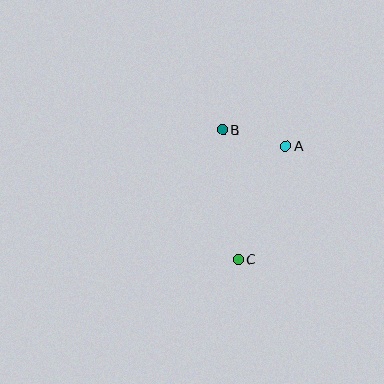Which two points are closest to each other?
Points A and B are closest to each other.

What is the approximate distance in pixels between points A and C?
The distance between A and C is approximately 123 pixels.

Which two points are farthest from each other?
Points B and C are farthest from each other.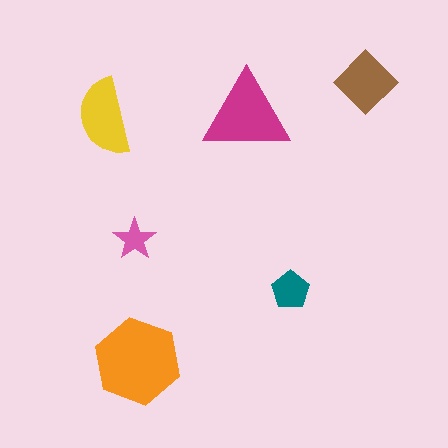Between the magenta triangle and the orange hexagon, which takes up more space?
The orange hexagon.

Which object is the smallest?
The pink star.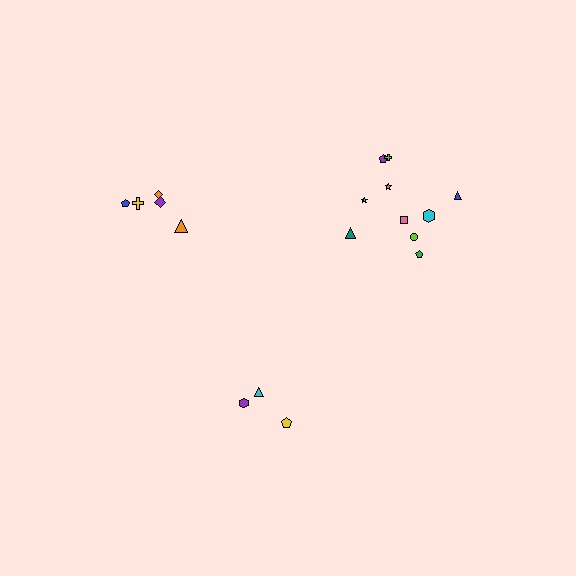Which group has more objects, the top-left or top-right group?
The top-right group.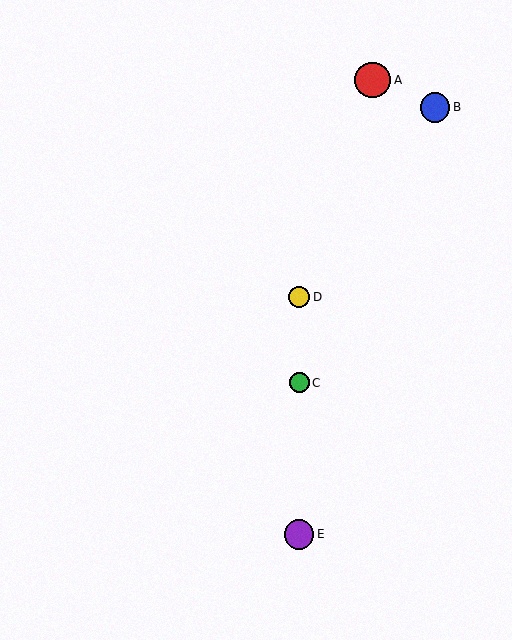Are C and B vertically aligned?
No, C is at x≈299 and B is at x≈435.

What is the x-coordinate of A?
Object A is at x≈373.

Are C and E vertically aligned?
Yes, both are at x≈299.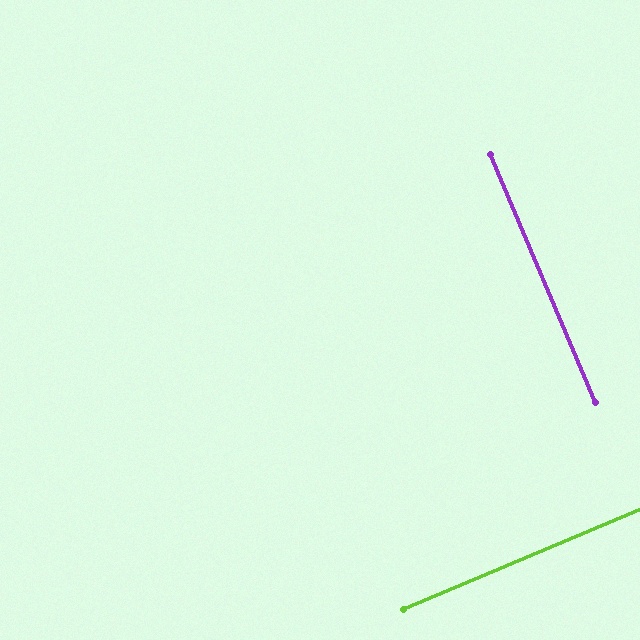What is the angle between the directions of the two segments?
Approximately 90 degrees.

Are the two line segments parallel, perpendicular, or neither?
Perpendicular — they meet at approximately 90°.